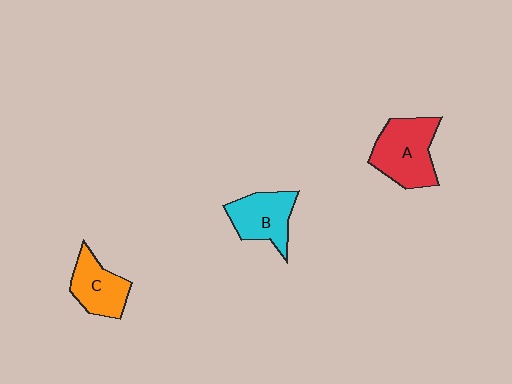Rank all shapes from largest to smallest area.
From largest to smallest: A (red), B (cyan), C (orange).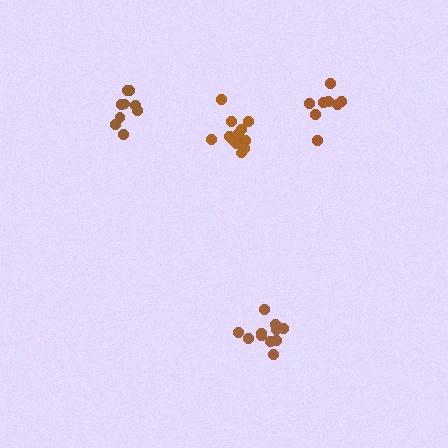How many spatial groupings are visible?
There are 4 spatial groupings.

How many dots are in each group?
Group 1: 13 dots, Group 2: 8 dots, Group 3: 9 dots, Group 4: 11 dots (41 total).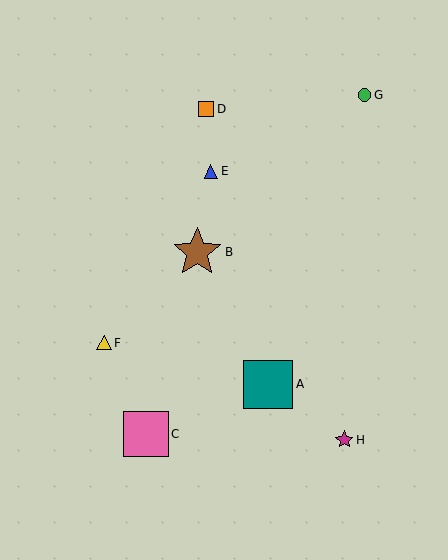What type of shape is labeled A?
Shape A is a teal square.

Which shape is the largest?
The brown star (labeled B) is the largest.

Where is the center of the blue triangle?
The center of the blue triangle is at (211, 171).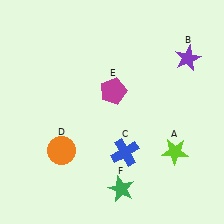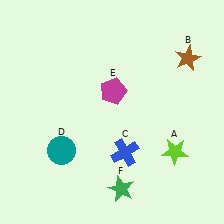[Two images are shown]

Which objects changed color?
B changed from purple to brown. D changed from orange to teal.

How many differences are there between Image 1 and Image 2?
There are 2 differences between the two images.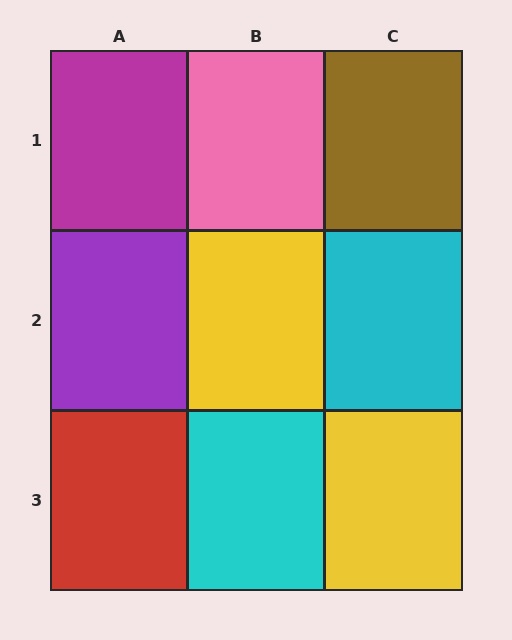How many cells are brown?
1 cell is brown.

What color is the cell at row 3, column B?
Cyan.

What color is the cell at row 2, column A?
Purple.